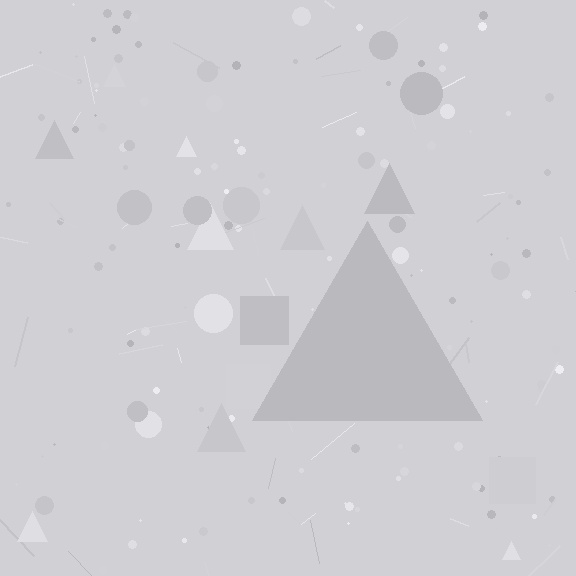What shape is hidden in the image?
A triangle is hidden in the image.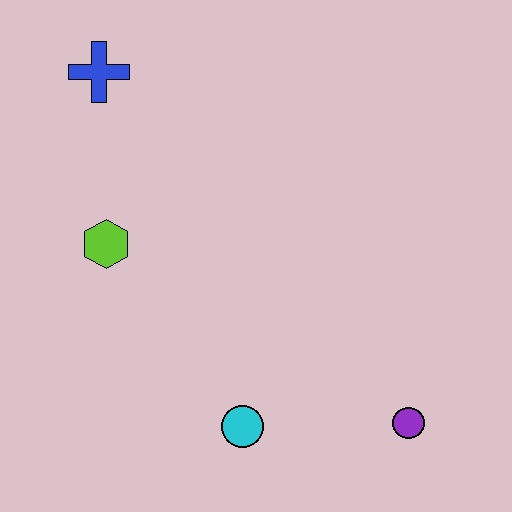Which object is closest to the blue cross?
The lime hexagon is closest to the blue cross.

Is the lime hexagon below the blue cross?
Yes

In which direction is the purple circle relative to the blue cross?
The purple circle is below the blue cross.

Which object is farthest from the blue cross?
The purple circle is farthest from the blue cross.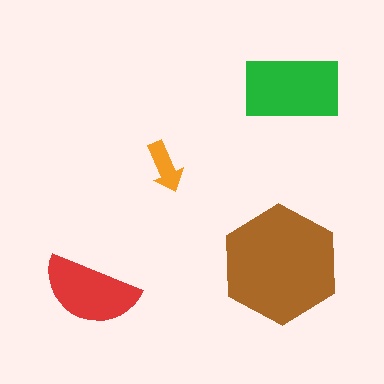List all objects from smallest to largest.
The orange arrow, the red semicircle, the green rectangle, the brown hexagon.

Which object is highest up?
The green rectangle is topmost.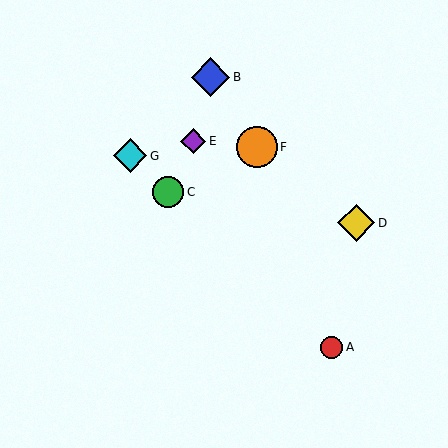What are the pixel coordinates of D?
Object D is at (356, 223).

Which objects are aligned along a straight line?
Objects A, C, G are aligned along a straight line.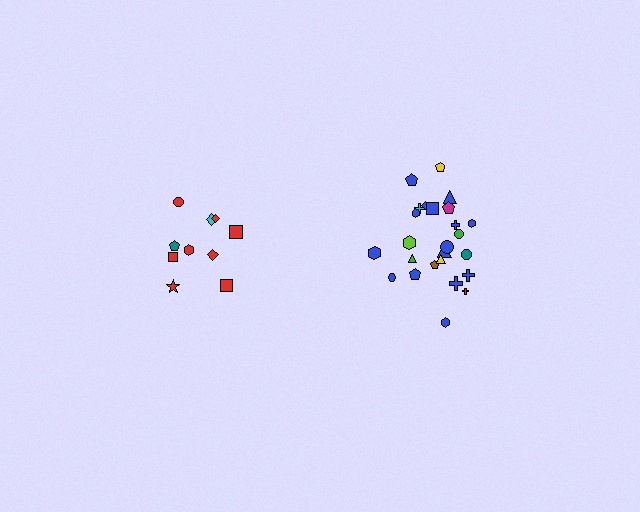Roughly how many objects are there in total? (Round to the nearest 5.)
Roughly 35 objects in total.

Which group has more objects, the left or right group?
The right group.